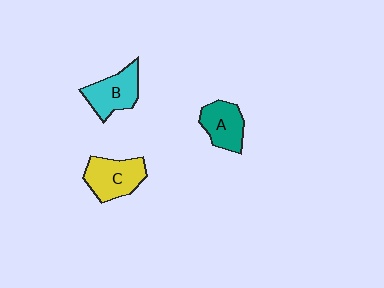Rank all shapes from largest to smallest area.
From largest to smallest: C (yellow), B (cyan), A (teal).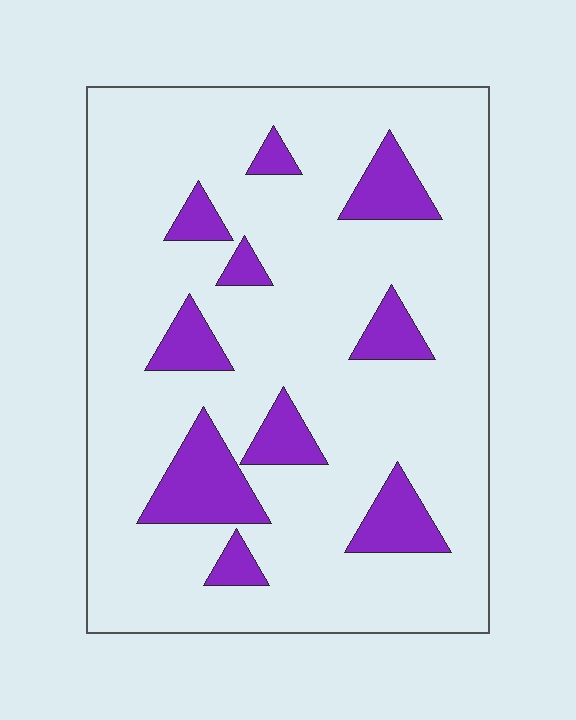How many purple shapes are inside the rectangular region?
10.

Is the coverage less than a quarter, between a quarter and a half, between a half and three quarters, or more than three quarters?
Less than a quarter.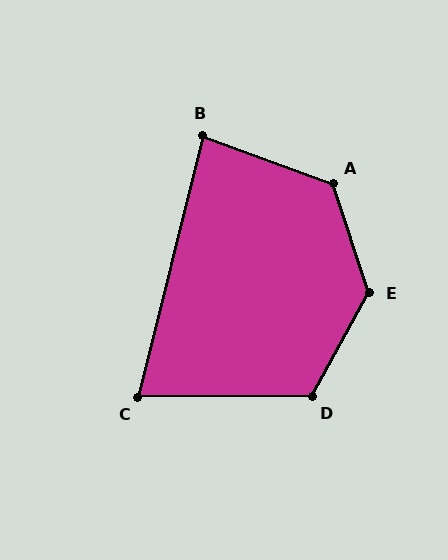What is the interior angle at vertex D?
Approximately 119 degrees (obtuse).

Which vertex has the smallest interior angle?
C, at approximately 76 degrees.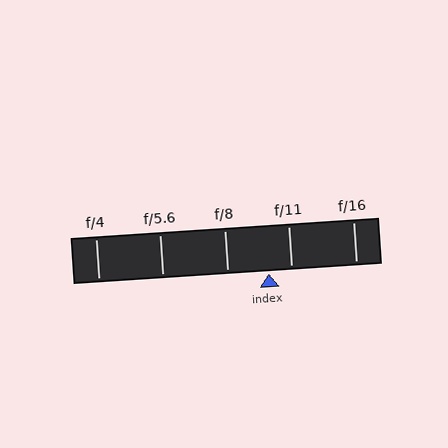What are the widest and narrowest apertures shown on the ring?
The widest aperture shown is f/4 and the narrowest is f/16.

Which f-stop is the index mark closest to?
The index mark is closest to f/11.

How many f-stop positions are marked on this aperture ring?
There are 5 f-stop positions marked.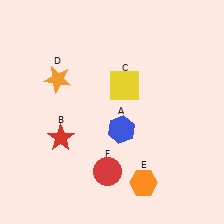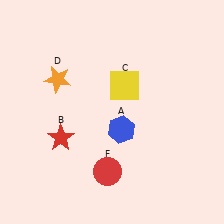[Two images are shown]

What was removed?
The orange hexagon (E) was removed in Image 2.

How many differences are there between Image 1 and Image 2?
There is 1 difference between the two images.